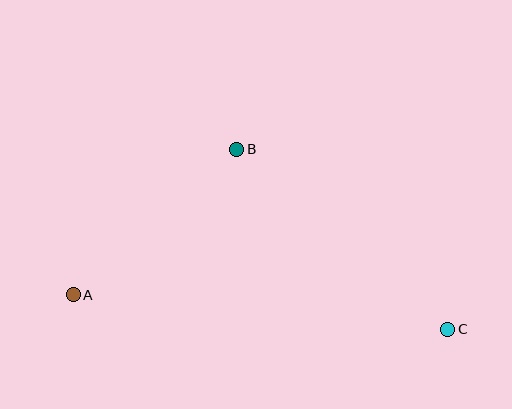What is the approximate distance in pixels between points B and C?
The distance between B and C is approximately 277 pixels.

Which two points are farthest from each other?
Points A and C are farthest from each other.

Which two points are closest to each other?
Points A and B are closest to each other.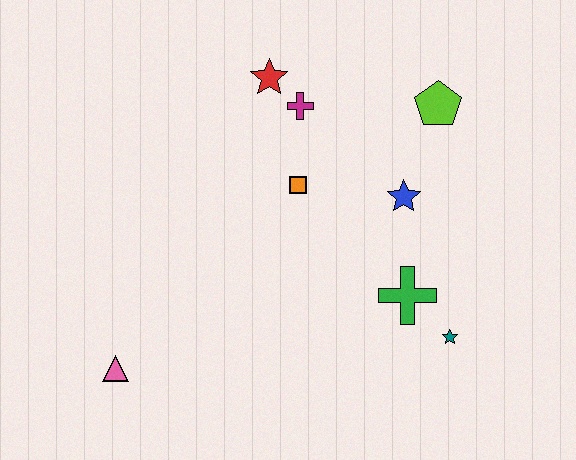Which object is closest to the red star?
The magenta cross is closest to the red star.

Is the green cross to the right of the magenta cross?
Yes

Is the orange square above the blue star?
Yes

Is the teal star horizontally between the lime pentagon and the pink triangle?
No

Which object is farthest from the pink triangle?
The lime pentagon is farthest from the pink triangle.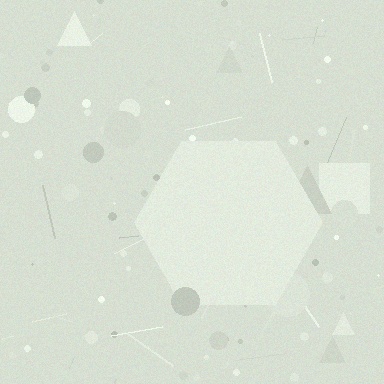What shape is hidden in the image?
A hexagon is hidden in the image.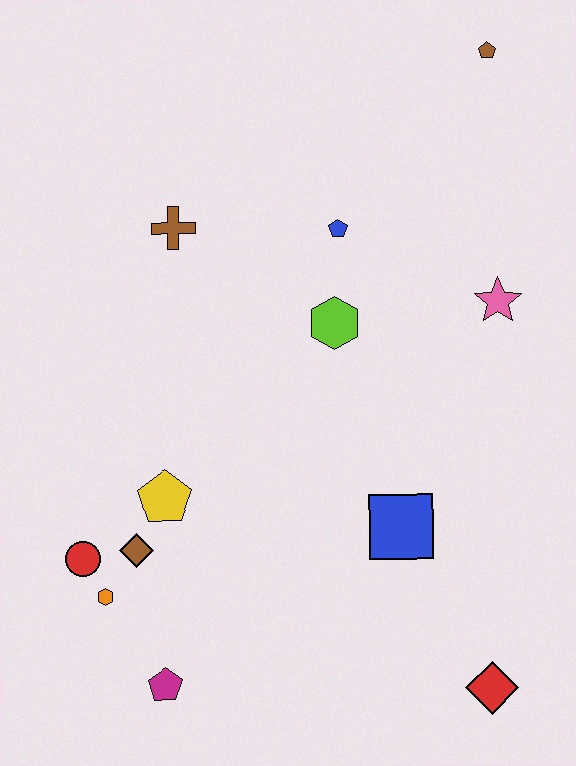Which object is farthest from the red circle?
The brown pentagon is farthest from the red circle.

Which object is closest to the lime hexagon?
The blue pentagon is closest to the lime hexagon.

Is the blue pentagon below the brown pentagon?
Yes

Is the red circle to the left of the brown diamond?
Yes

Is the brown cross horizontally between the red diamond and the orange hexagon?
Yes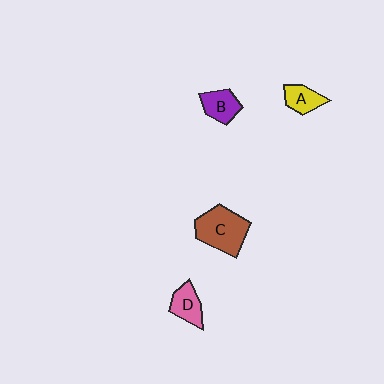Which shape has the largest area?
Shape C (brown).